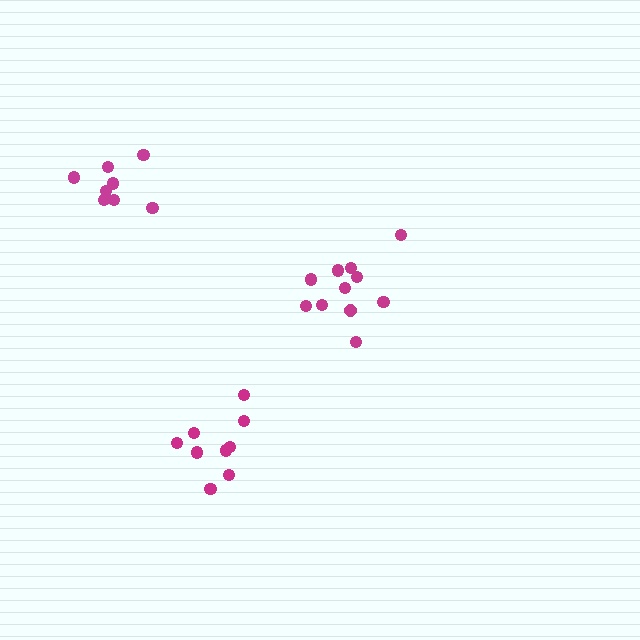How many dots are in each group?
Group 1: 9 dots, Group 2: 8 dots, Group 3: 11 dots (28 total).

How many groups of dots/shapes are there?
There are 3 groups.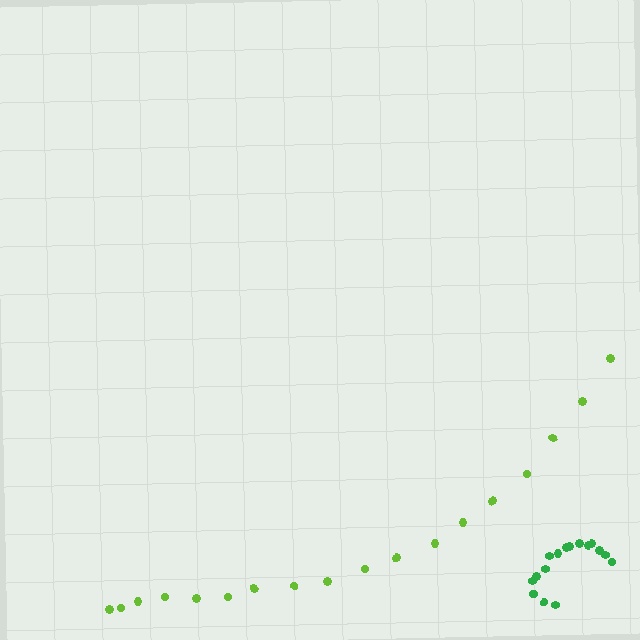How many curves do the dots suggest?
There are 2 distinct paths.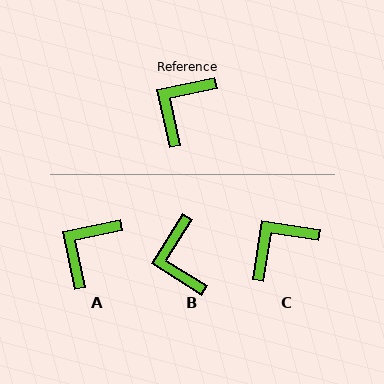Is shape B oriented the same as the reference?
No, it is off by about 46 degrees.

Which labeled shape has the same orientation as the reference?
A.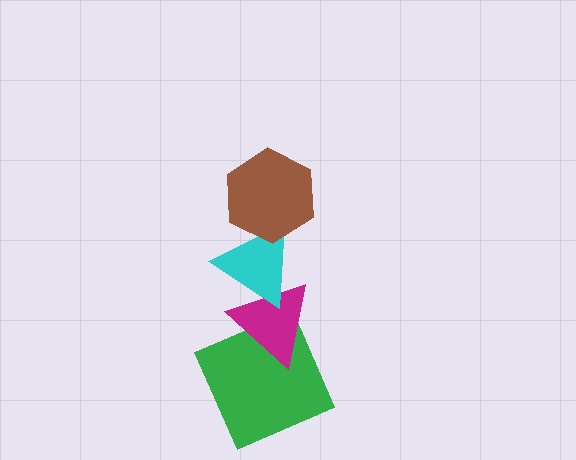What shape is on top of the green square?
The magenta triangle is on top of the green square.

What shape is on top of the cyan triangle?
The brown hexagon is on top of the cyan triangle.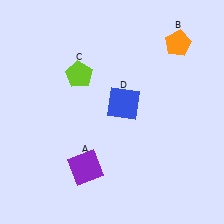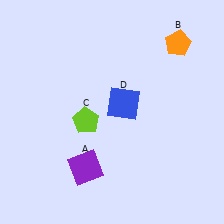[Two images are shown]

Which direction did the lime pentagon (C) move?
The lime pentagon (C) moved down.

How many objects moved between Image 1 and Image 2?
1 object moved between the two images.